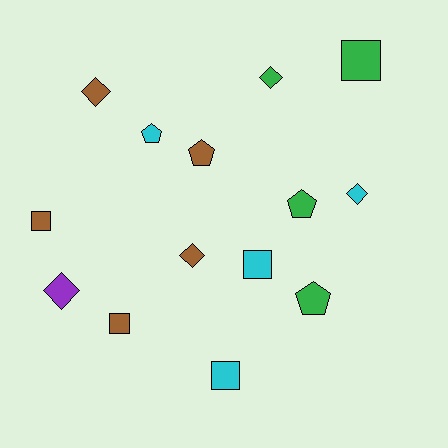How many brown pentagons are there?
There is 1 brown pentagon.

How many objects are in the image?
There are 14 objects.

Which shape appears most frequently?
Square, with 5 objects.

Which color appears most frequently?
Brown, with 5 objects.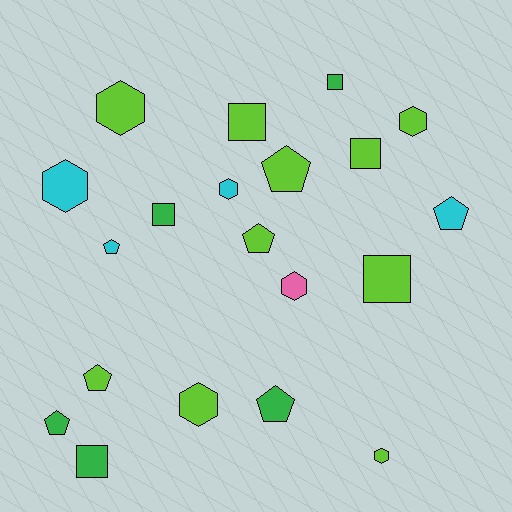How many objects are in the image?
There are 20 objects.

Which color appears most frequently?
Lime, with 10 objects.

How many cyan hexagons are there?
There are 2 cyan hexagons.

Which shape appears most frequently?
Pentagon, with 7 objects.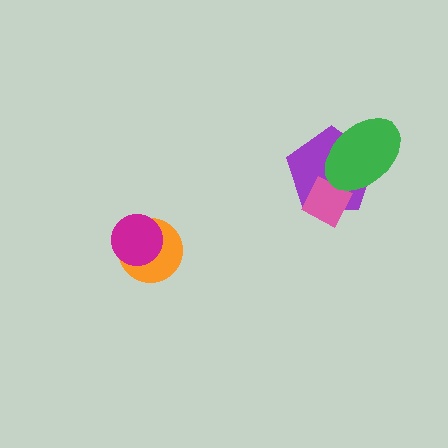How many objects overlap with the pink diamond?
2 objects overlap with the pink diamond.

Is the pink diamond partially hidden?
Yes, it is partially covered by another shape.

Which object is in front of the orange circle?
The magenta circle is in front of the orange circle.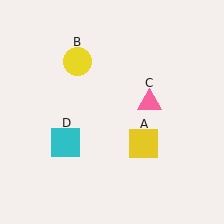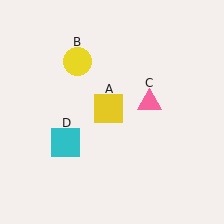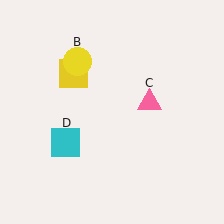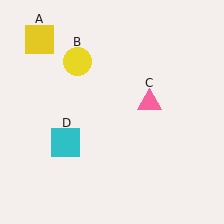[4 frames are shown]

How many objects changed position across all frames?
1 object changed position: yellow square (object A).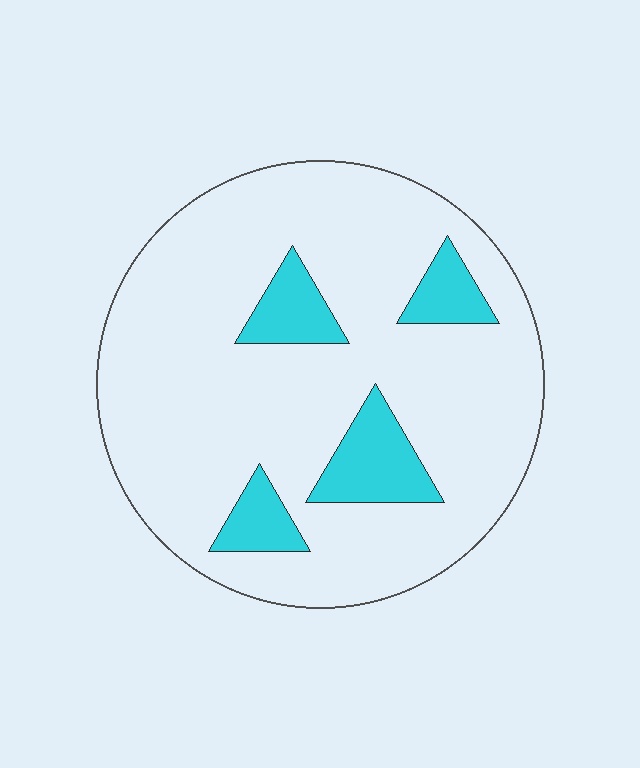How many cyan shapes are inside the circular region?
4.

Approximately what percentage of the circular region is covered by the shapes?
Approximately 15%.